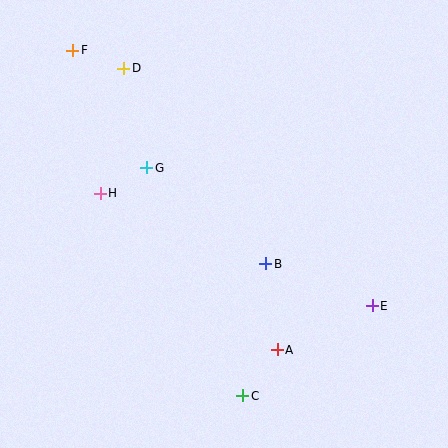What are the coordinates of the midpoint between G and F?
The midpoint between G and F is at (110, 109).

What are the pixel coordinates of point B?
Point B is at (266, 264).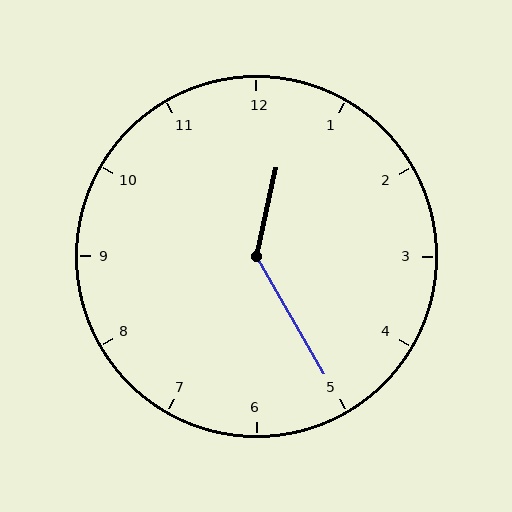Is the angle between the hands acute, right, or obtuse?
It is obtuse.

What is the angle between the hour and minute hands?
Approximately 138 degrees.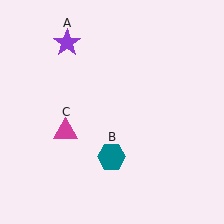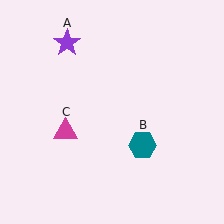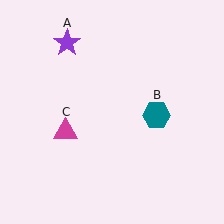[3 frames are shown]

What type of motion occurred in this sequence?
The teal hexagon (object B) rotated counterclockwise around the center of the scene.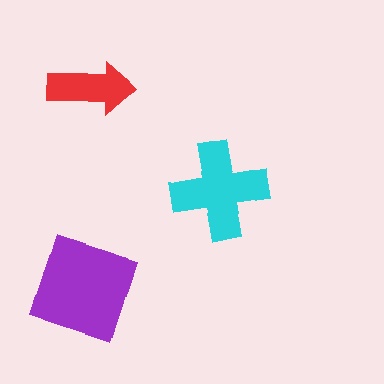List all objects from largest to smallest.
The purple square, the cyan cross, the red arrow.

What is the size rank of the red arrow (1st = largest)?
3rd.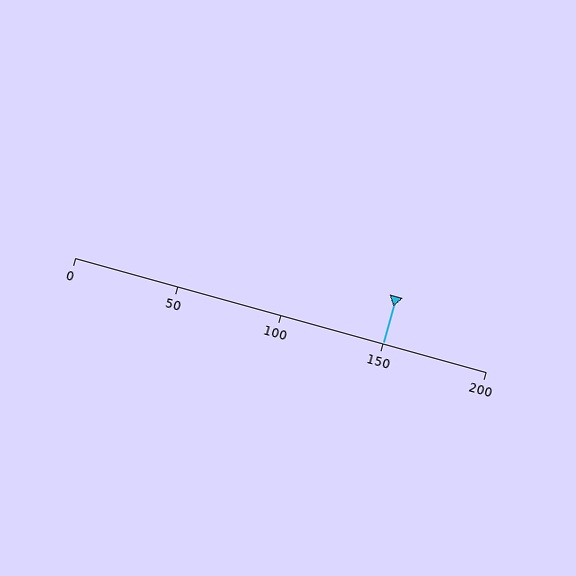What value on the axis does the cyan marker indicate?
The marker indicates approximately 150.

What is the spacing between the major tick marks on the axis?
The major ticks are spaced 50 apart.